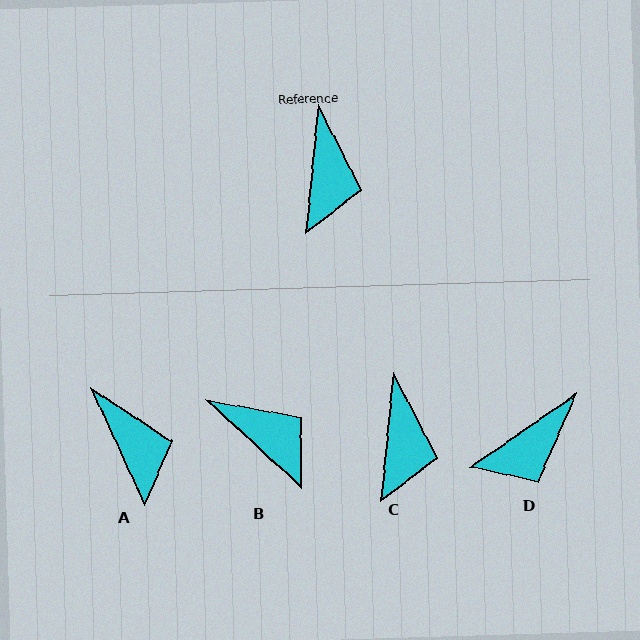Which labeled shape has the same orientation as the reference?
C.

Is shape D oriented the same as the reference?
No, it is off by about 50 degrees.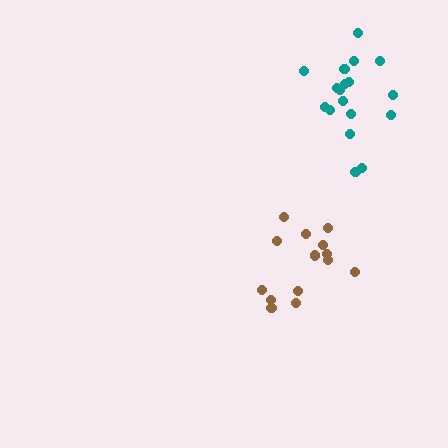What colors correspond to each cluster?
The clusters are colored: brown, teal.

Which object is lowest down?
The brown cluster is bottommost.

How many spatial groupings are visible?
There are 2 spatial groupings.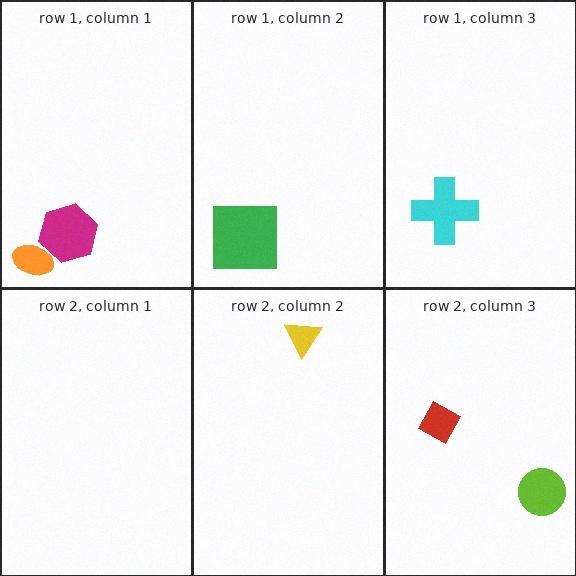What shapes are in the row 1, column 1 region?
The magenta hexagon, the orange ellipse.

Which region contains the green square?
The row 1, column 2 region.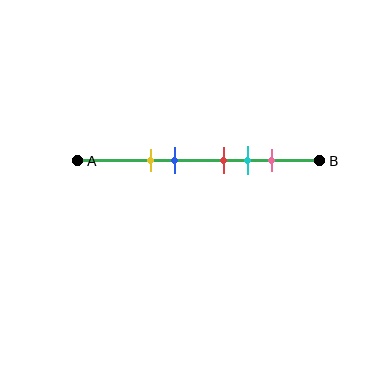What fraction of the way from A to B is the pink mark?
The pink mark is approximately 80% (0.8) of the way from A to B.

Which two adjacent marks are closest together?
The red and cyan marks are the closest adjacent pair.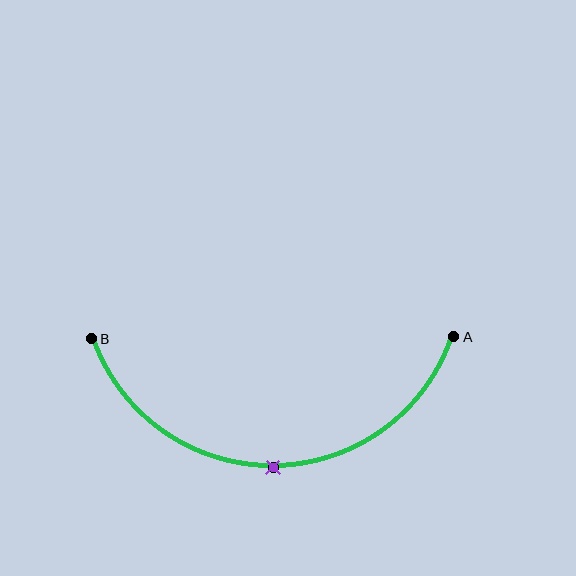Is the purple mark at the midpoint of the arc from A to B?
Yes. The purple mark lies on the arc at equal arc-length from both A and B — it is the arc midpoint.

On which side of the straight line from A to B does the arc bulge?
The arc bulges below the straight line connecting A and B.